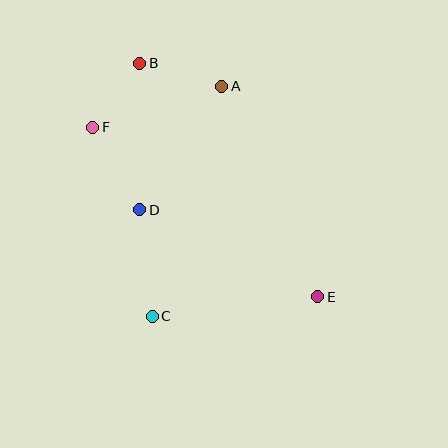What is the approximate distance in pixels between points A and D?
The distance between A and D is approximately 148 pixels.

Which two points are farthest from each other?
Points B and E are farthest from each other.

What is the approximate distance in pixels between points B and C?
The distance between B and C is approximately 253 pixels.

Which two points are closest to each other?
Points B and F are closest to each other.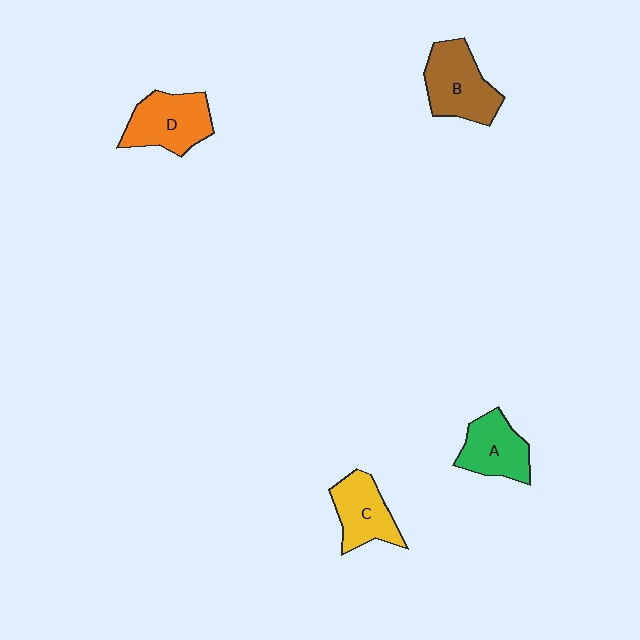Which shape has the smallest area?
Shape A (green).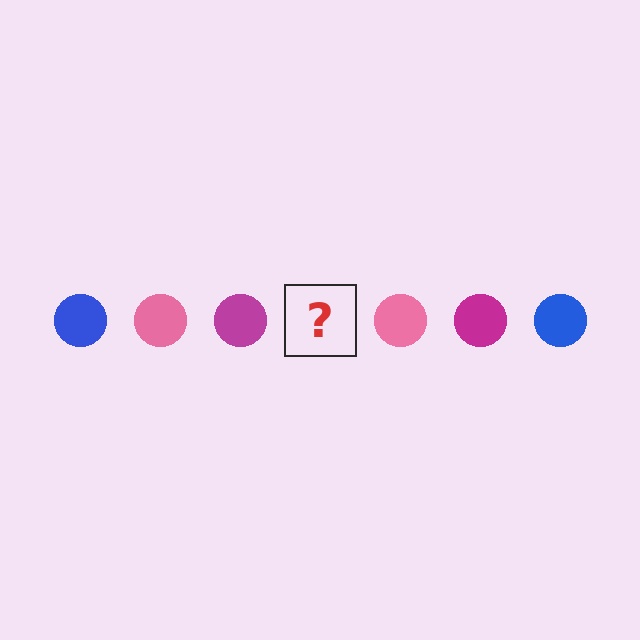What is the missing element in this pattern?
The missing element is a blue circle.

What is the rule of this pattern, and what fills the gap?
The rule is that the pattern cycles through blue, pink, magenta circles. The gap should be filled with a blue circle.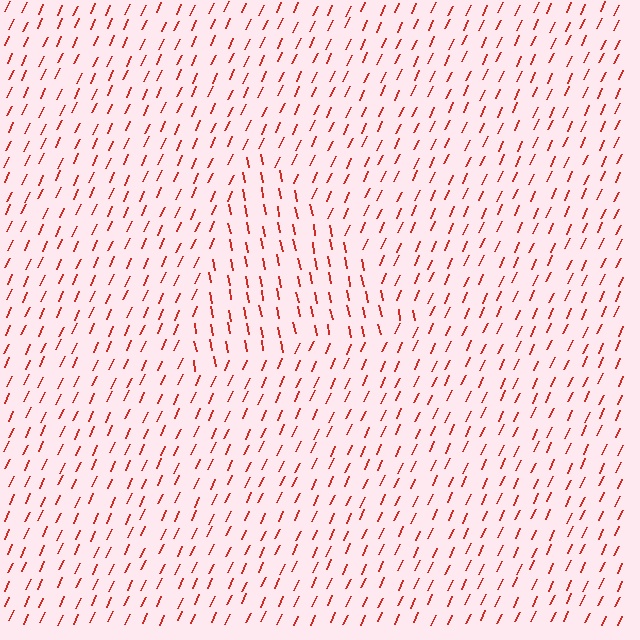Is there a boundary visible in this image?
Yes, there is a texture boundary formed by a change in line orientation.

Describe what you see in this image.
The image is filled with small red line segments. A triangle region in the image has lines oriented differently from the surrounding lines, creating a visible texture boundary.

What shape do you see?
I see a triangle.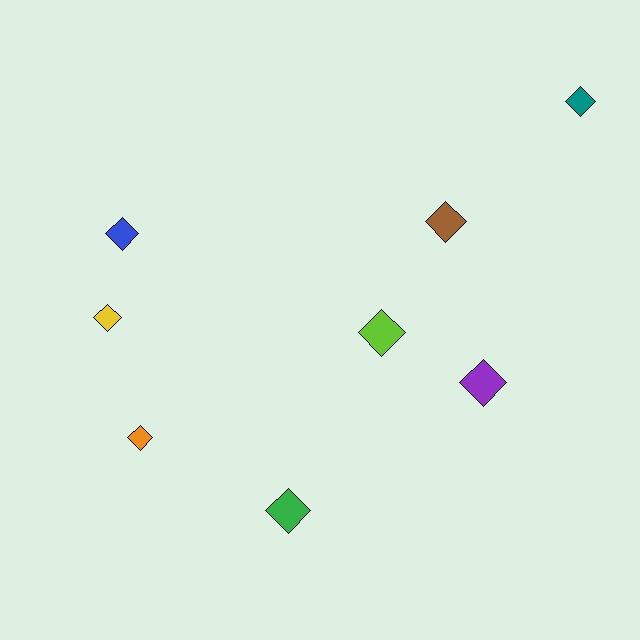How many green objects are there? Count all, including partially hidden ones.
There is 1 green object.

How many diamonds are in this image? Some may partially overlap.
There are 8 diamonds.